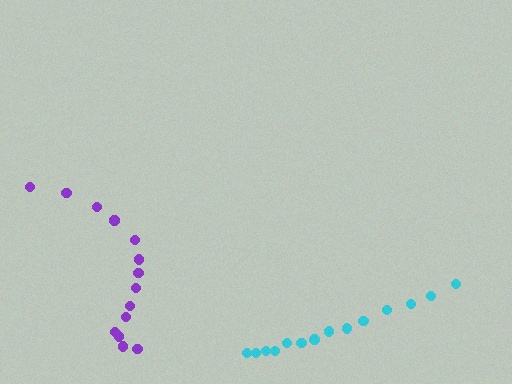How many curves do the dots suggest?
There are 2 distinct paths.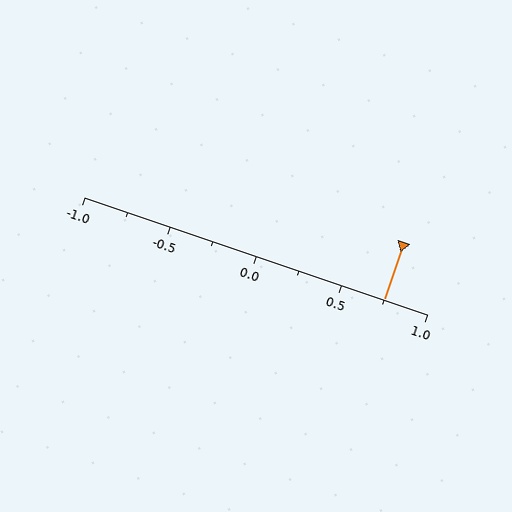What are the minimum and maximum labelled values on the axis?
The axis runs from -1.0 to 1.0.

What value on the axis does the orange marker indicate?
The marker indicates approximately 0.75.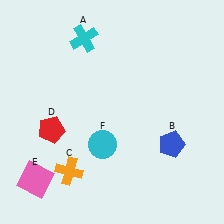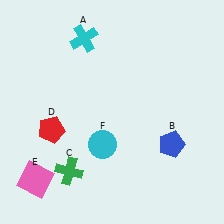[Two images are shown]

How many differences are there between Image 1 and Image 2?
There is 1 difference between the two images.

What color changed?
The cross (C) changed from orange in Image 1 to green in Image 2.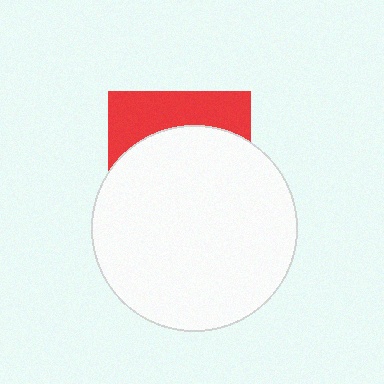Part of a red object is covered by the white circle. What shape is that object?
It is a square.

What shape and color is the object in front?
The object in front is a white circle.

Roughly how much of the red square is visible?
A small part of it is visible (roughly 31%).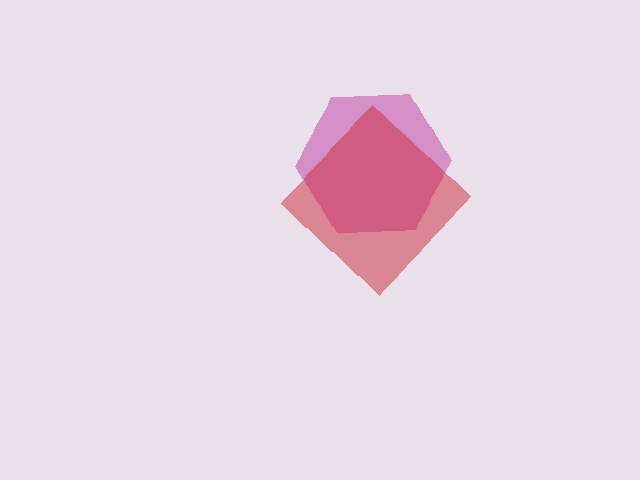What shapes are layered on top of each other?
The layered shapes are: a magenta hexagon, a red diamond.